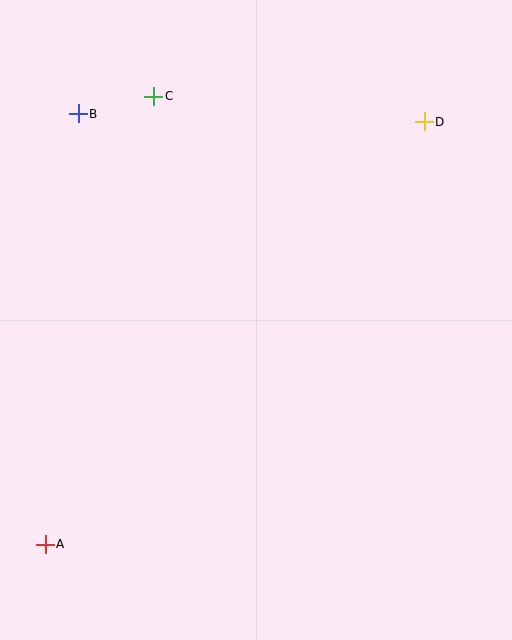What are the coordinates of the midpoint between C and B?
The midpoint between C and B is at (116, 105).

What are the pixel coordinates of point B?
Point B is at (78, 114).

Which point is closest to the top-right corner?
Point D is closest to the top-right corner.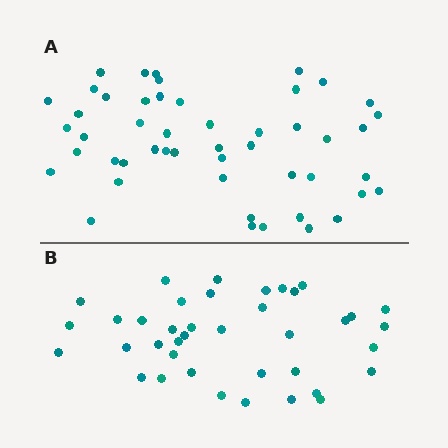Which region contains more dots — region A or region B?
Region A (the top region) has more dots.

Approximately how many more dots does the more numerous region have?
Region A has roughly 10 or so more dots than region B.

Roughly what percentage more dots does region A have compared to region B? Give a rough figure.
About 25% more.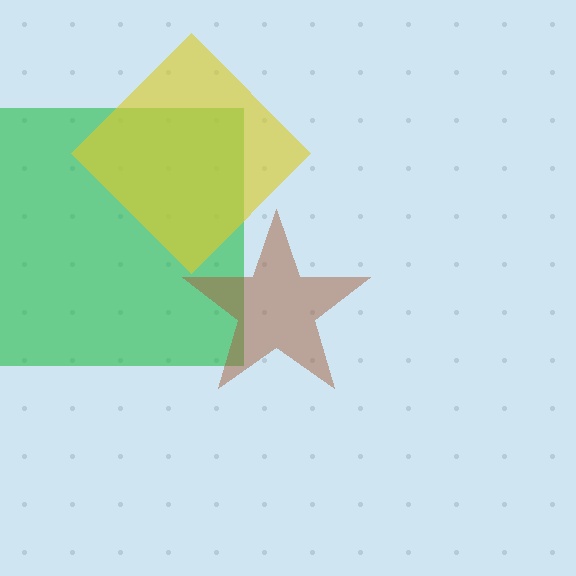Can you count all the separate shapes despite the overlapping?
Yes, there are 3 separate shapes.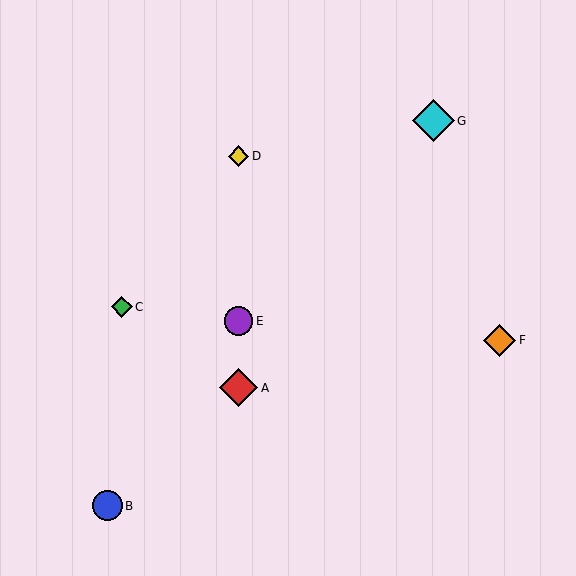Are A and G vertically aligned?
No, A is at x≈239 and G is at x≈433.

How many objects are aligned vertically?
3 objects (A, D, E) are aligned vertically.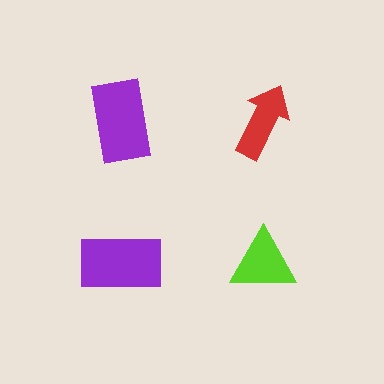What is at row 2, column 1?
A purple rectangle.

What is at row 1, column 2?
A red arrow.